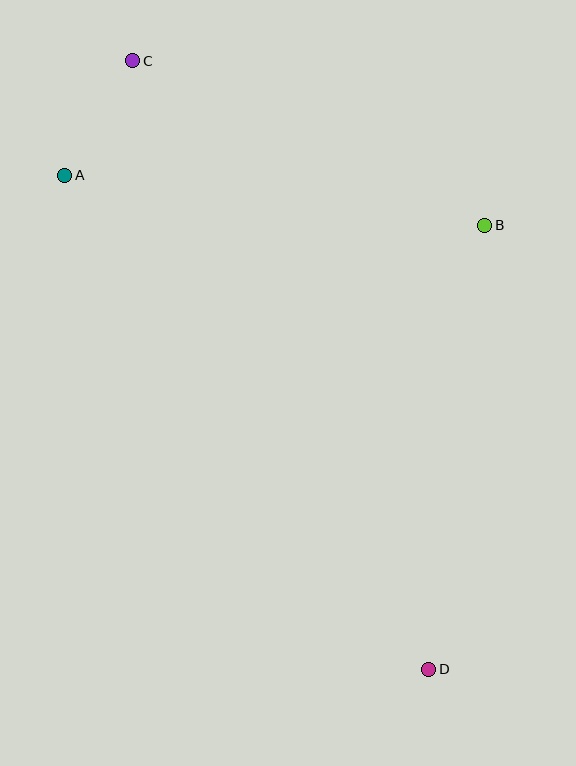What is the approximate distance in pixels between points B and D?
The distance between B and D is approximately 448 pixels.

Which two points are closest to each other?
Points A and C are closest to each other.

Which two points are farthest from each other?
Points C and D are farthest from each other.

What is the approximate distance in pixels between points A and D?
The distance between A and D is approximately 613 pixels.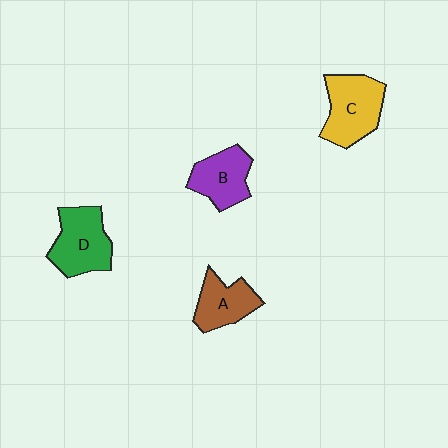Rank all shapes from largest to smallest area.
From largest to smallest: C (yellow), D (green), B (purple), A (brown).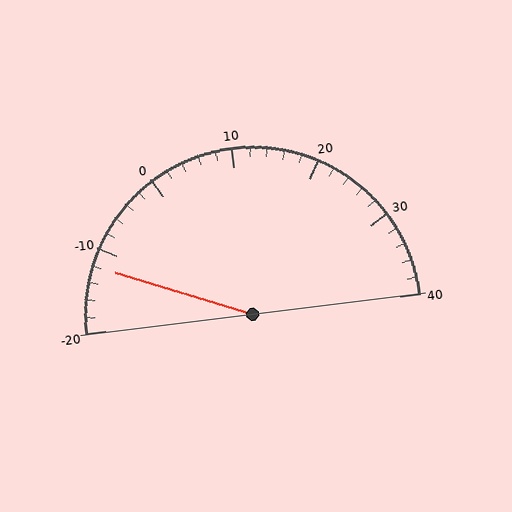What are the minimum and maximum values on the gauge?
The gauge ranges from -20 to 40.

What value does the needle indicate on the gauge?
The needle indicates approximately -12.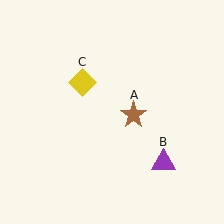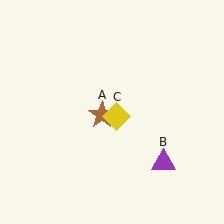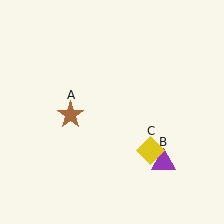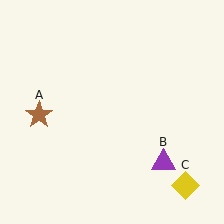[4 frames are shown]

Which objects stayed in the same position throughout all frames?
Purple triangle (object B) remained stationary.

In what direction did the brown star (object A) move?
The brown star (object A) moved left.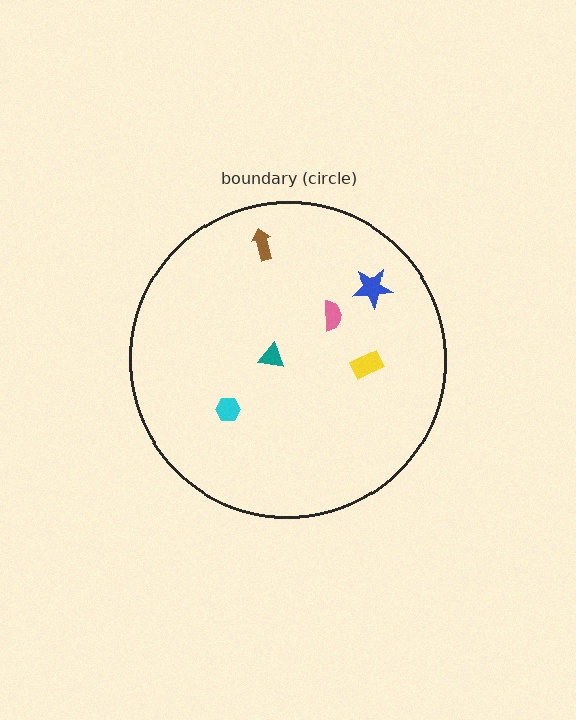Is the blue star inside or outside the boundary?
Inside.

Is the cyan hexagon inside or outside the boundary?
Inside.